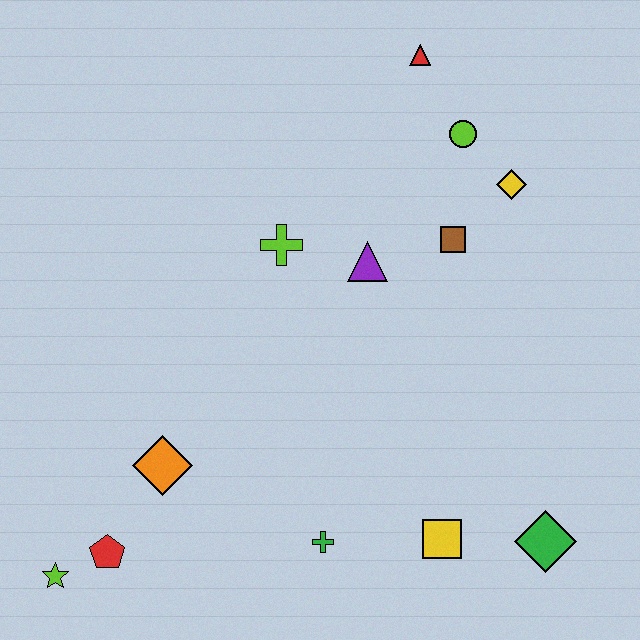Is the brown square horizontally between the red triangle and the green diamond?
Yes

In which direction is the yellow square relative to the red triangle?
The yellow square is below the red triangle.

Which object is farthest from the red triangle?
The lime star is farthest from the red triangle.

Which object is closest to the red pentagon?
The lime star is closest to the red pentagon.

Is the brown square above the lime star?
Yes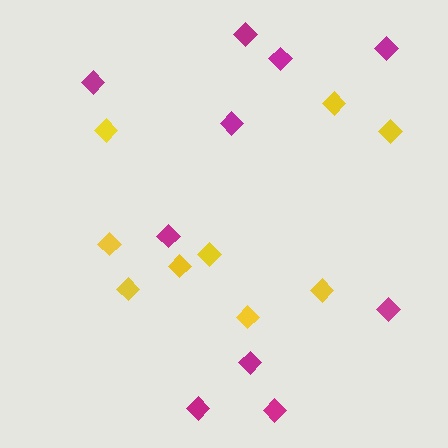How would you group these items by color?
There are 2 groups: one group of magenta diamonds (10) and one group of yellow diamonds (9).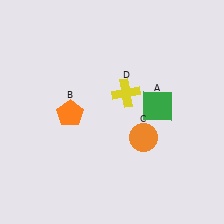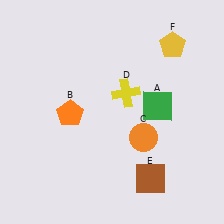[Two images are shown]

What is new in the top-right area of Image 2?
A yellow pentagon (F) was added in the top-right area of Image 2.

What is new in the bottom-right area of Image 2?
A brown square (E) was added in the bottom-right area of Image 2.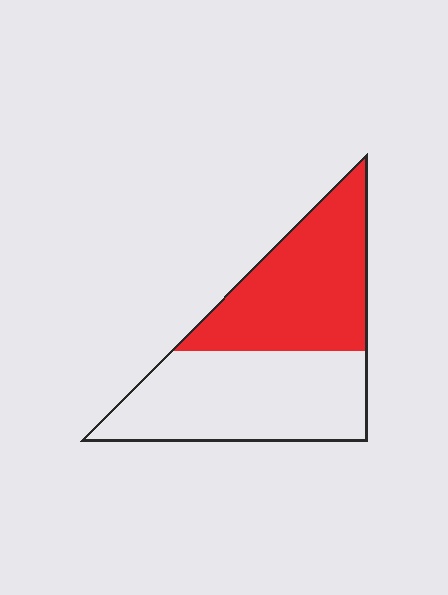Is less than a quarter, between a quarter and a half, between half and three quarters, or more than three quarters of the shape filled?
Between a quarter and a half.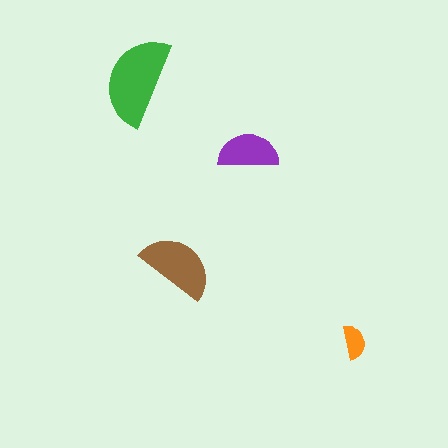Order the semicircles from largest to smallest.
the green one, the brown one, the purple one, the orange one.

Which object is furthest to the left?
The green semicircle is leftmost.